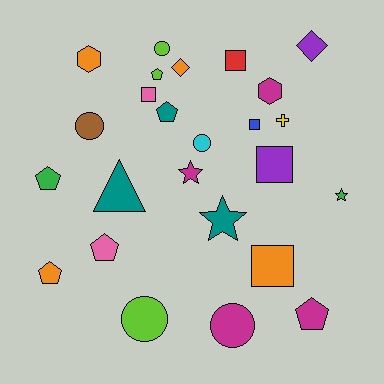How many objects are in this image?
There are 25 objects.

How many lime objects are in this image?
There are 3 lime objects.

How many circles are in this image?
There are 5 circles.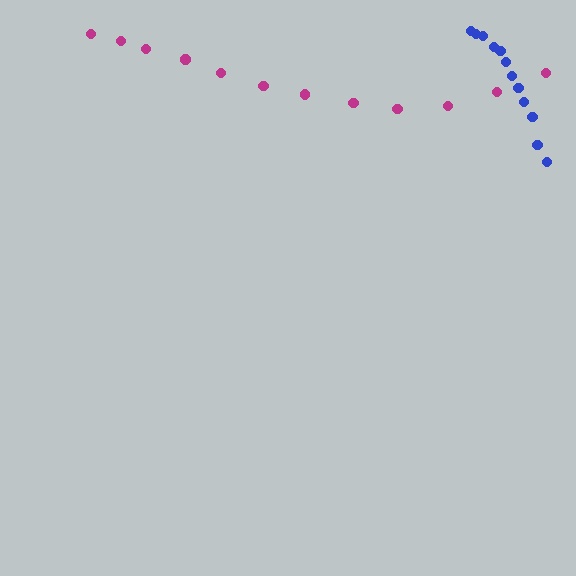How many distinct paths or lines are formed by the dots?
There are 2 distinct paths.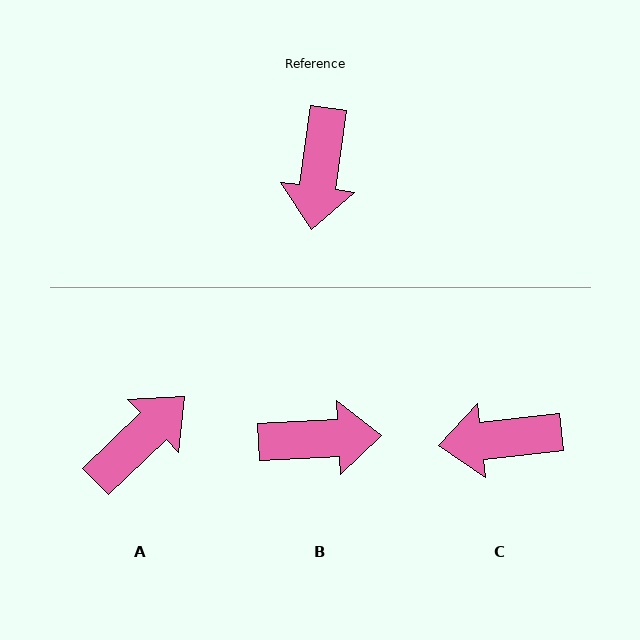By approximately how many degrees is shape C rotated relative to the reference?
Approximately 76 degrees clockwise.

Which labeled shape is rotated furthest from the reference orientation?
A, about 142 degrees away.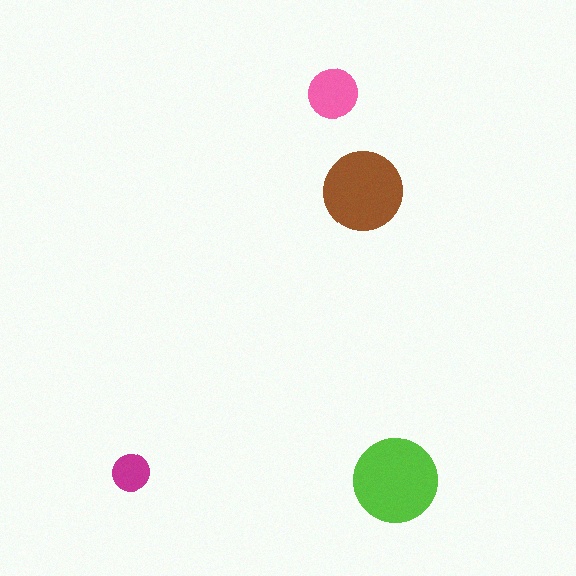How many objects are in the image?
There are 4 objects in the image.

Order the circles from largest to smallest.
the lime one, the brown one, the pink one, the magenta one.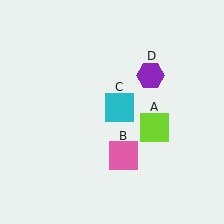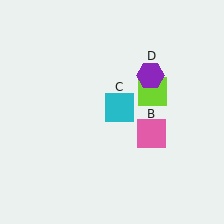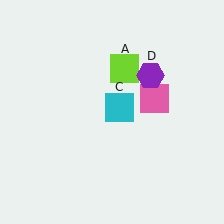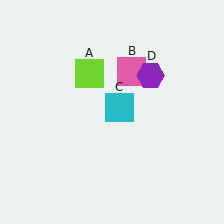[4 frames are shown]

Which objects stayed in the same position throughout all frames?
Cyan square (object C) and purple hexagon (object D) remained stationary.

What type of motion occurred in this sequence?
The lime square (object A), pink square (object B) rotated counterclockwise around the center of the scene.